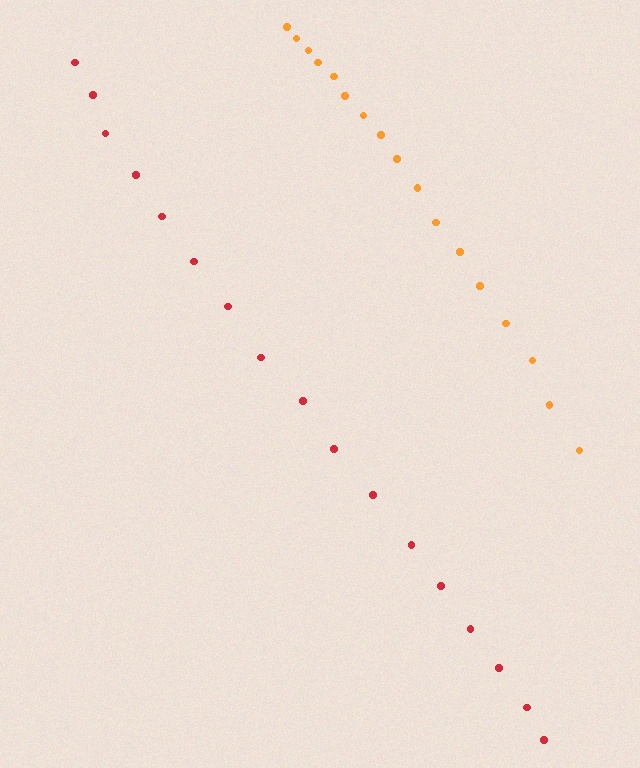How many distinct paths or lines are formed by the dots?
There are 2 distinct paths.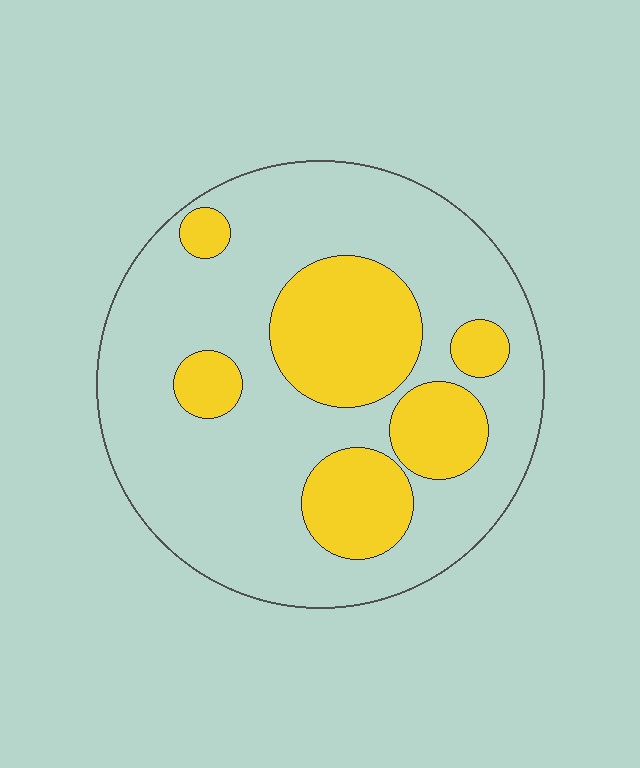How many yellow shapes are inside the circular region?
6.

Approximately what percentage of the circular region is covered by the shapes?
Approximately 30%.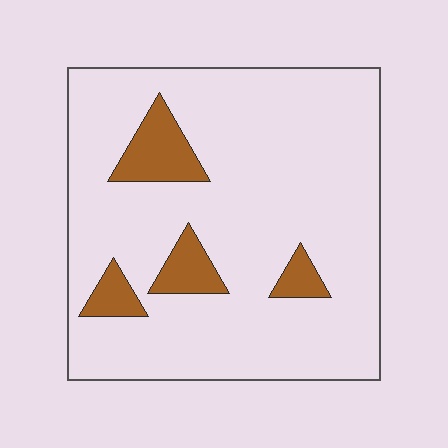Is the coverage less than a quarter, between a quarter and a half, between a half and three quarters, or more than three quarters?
Less than a quarter.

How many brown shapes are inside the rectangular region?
4.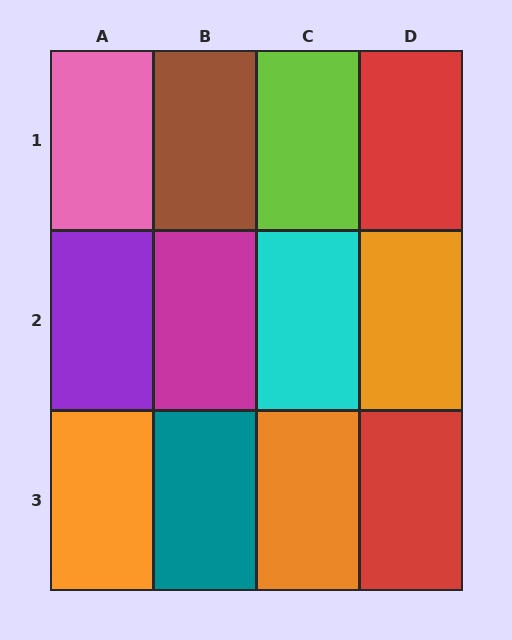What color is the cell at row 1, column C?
Lime.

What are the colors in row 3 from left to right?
Orange, teal, orange, red.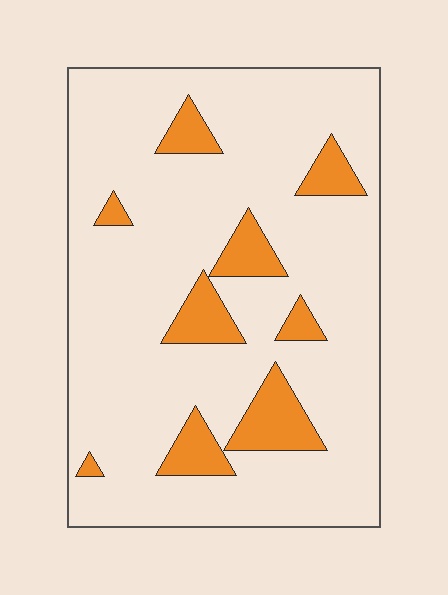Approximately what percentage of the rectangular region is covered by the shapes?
Approximately 15%.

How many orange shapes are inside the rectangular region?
9.